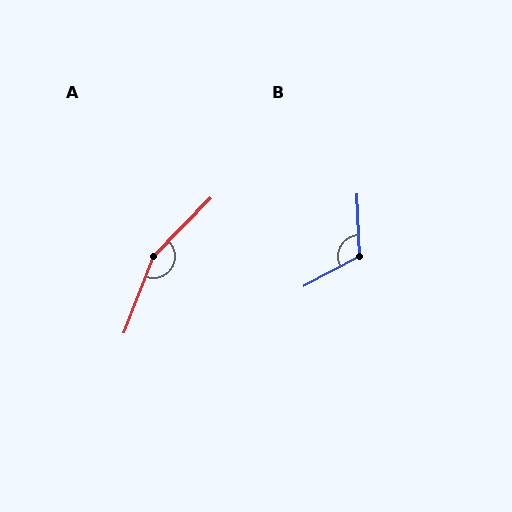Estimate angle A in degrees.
Approximately 157 degrees.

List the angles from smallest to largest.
B (116°), A (157°).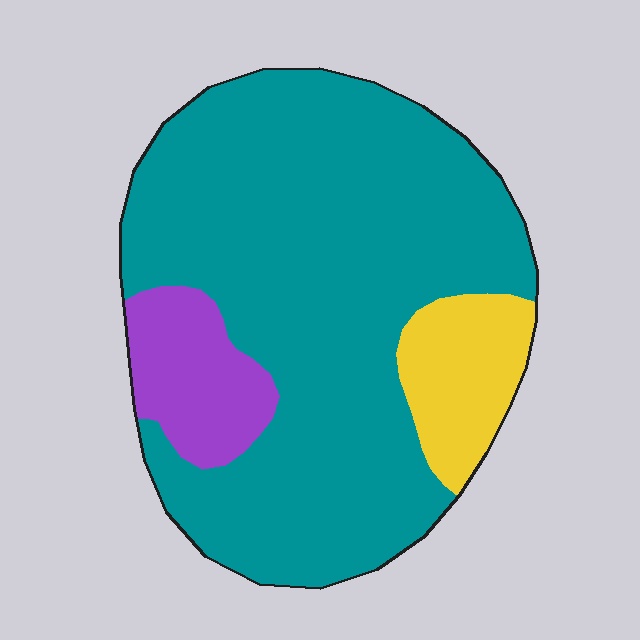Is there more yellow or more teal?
Teal.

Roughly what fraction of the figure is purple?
Purple takes up less than a sixth of the figure.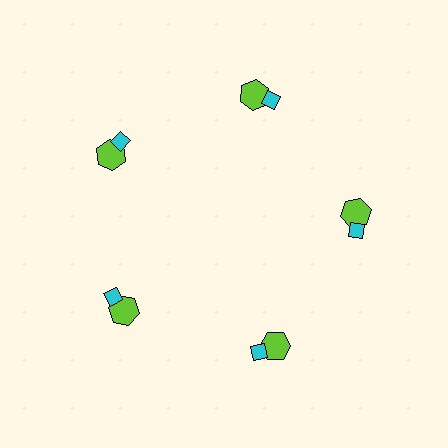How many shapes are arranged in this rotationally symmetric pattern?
There are 10 shapes, arranged in 5 groups of 2.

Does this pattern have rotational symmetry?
Yes, this pattern has 5-fold rotational symmetry. It looks the same after rotating 72 degrees around the center.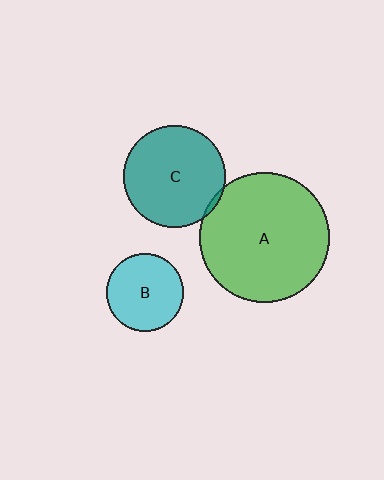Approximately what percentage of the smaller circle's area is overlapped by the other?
Approximately 5%.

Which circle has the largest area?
Circle A (green).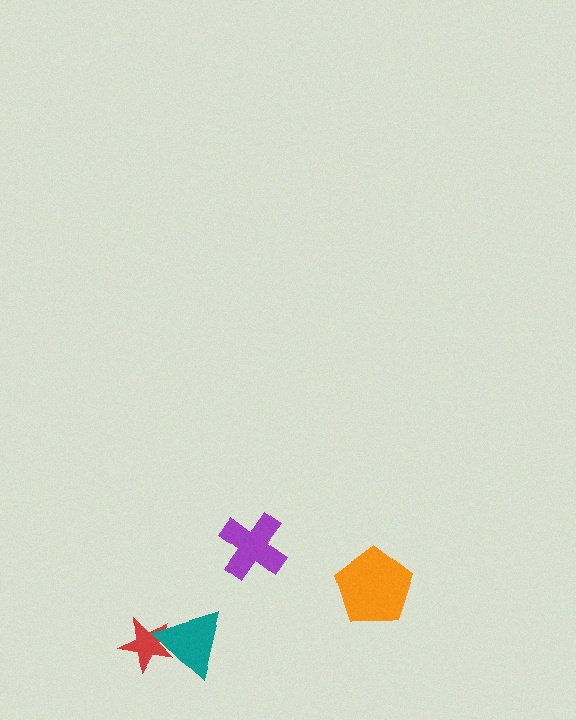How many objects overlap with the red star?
1 object overlaps with the red star.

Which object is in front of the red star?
The teal triangle is in front of the red star.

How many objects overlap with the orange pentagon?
0 objects overlap with the orange pentagon.